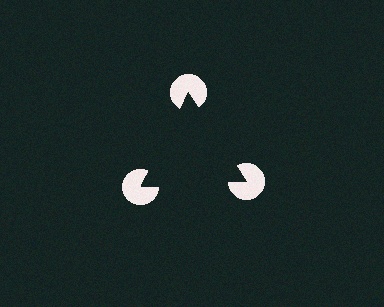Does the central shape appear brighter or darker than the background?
It typically appears slightly darker than the background, even though no actual brightness change is drawn.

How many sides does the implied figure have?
3 sides.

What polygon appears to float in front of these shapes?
An illusory triangle — its edges are inferred from the aligned wedge cuts in the pac-man discs, not physically drawn.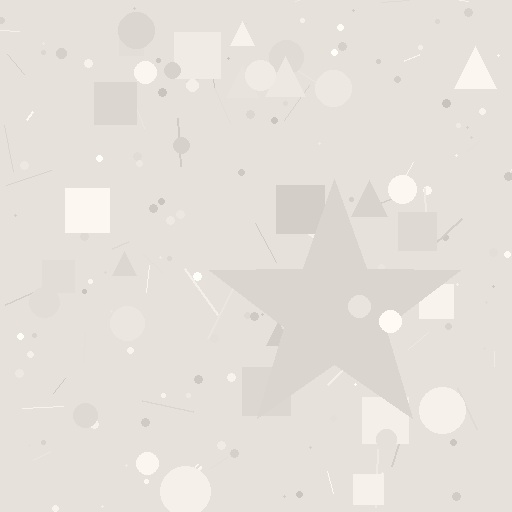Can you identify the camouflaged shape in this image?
The camouflaged shape is a star.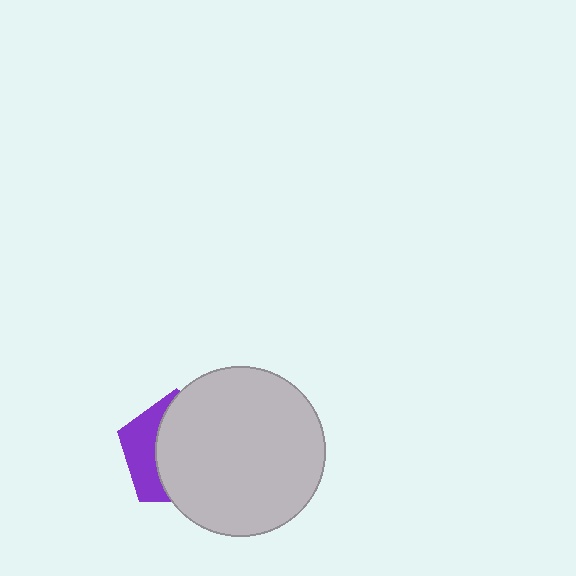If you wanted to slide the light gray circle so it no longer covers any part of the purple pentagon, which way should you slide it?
Slide it right — that is the most direct way to separate the two shapes.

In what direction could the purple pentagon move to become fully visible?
The purple pentagon could move left. That would shift it out from behind the light gray circle entirely.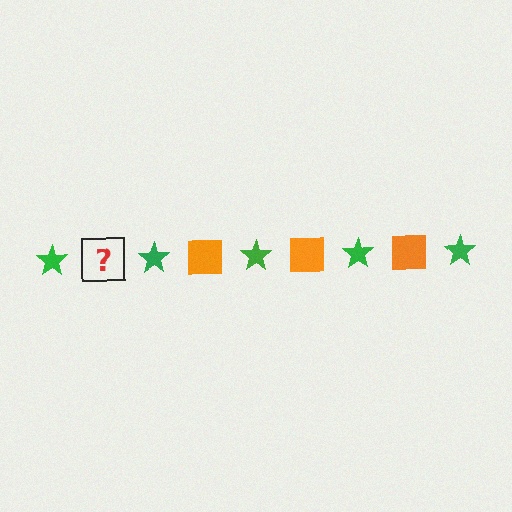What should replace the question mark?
The question mark should be replaced with an orange square.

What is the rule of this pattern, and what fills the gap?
The rule is that the pattern alternates between green star and orange square. The gap should be filled with an orange square.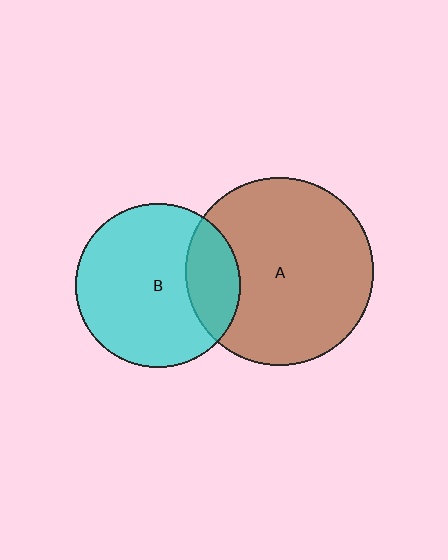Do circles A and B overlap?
Yes.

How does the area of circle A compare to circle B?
Approximately 1.3 times.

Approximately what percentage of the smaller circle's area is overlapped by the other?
Approximately 20%.